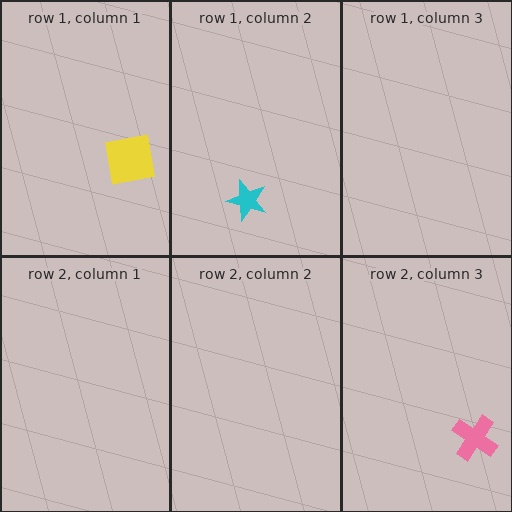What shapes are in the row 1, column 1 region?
The yellow square.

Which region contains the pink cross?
The row 2, column 3 region.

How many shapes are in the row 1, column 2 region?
1.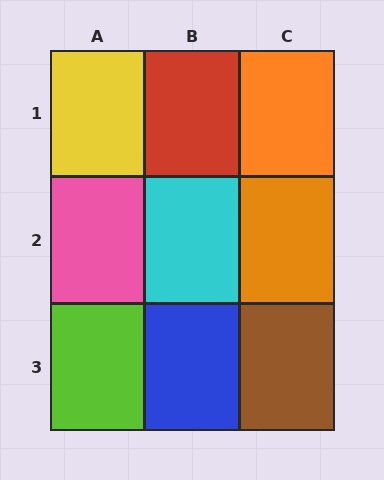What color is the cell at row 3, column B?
Blue.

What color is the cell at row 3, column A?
Lime.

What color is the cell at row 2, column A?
Pink.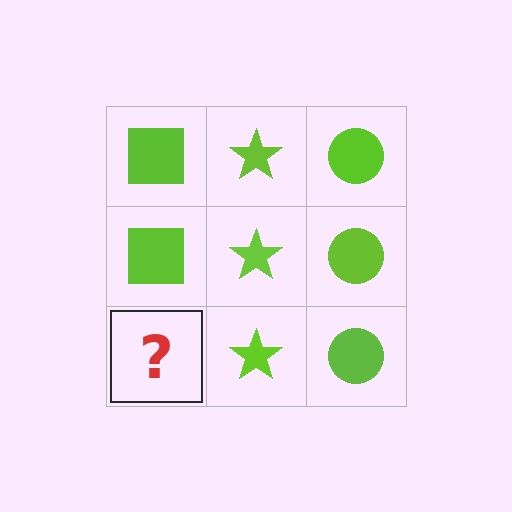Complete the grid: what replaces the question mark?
The question mark should be replaced with a lime square.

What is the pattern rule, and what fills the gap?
The rule is that each column has a consistent shape. The gap should be filled with a lime square.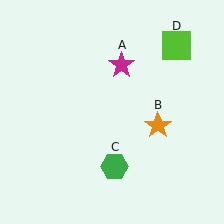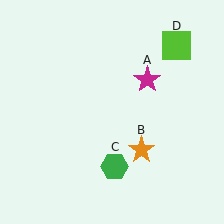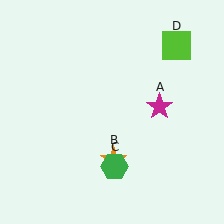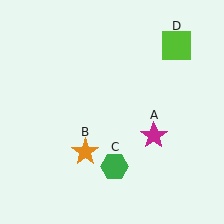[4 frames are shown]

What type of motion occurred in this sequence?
The magenta star (object A), orange star (object B) rotated clockwise around the center of the scene.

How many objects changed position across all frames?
2 objects changed position: magenta star (object A), orange star (object B).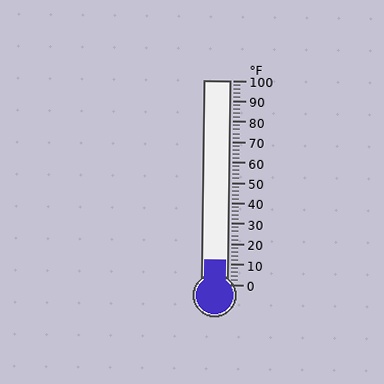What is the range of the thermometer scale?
The thermometer scale ranges from 0°F to 100°F.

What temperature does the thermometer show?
The thermometer shows approximately 12°F.